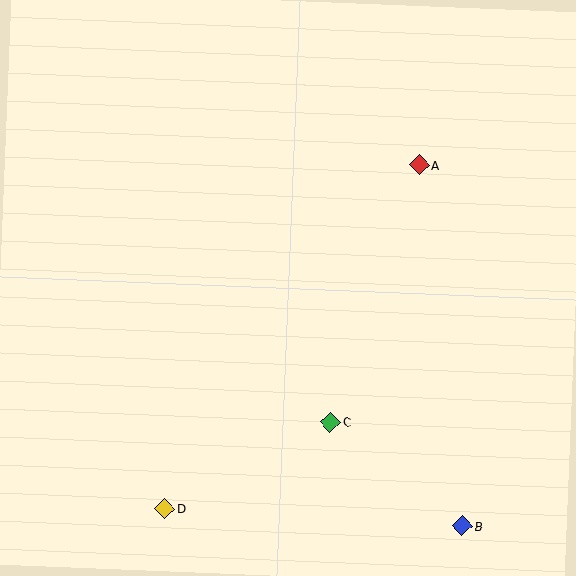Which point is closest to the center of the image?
Point C at (330, 422) is closest to the center.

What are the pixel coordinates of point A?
Point A is at (419, 165).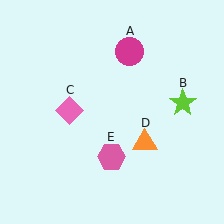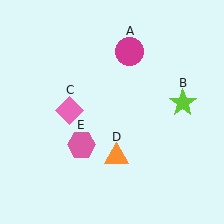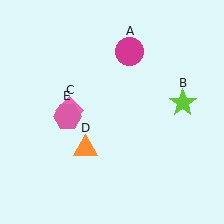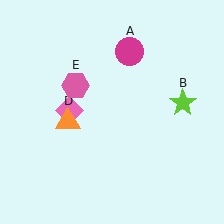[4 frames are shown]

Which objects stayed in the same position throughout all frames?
Magenta circle (object A) and lime star (object B) and pink diamond (object C) remained stationary.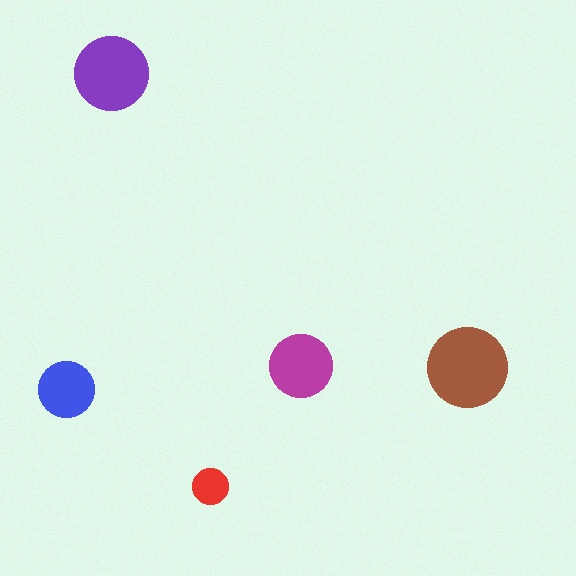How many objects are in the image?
There are 5 objects in the image.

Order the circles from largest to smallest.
the brown one, the purple one, the magenta one, the blue one, the red one.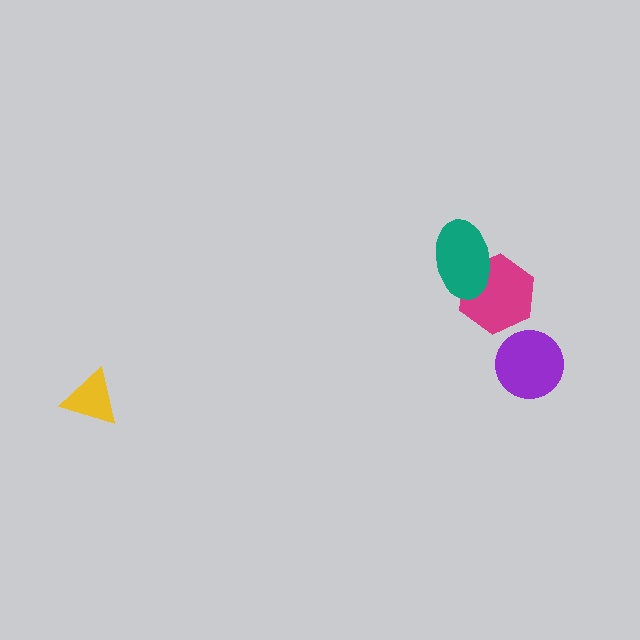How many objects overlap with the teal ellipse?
1 object overlaps with the teal ellipse.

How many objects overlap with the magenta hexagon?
1 object overlaps with the magenta hexagon.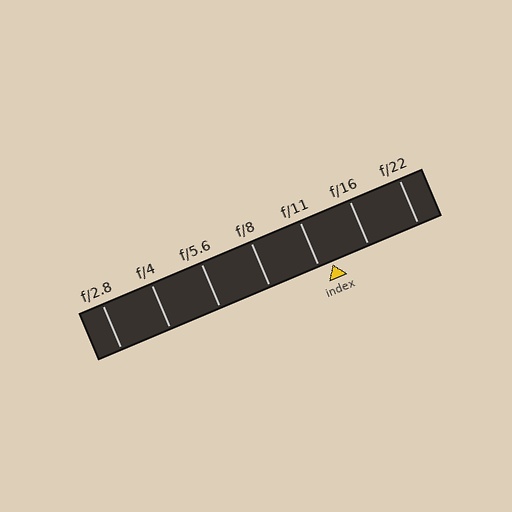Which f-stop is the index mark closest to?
The index mark is closest to f/11.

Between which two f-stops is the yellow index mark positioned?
The index mark is between f/11 and f/16.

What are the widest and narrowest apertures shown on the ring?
The widest aperture shown is f/2.8 and the narrowest is f/22.